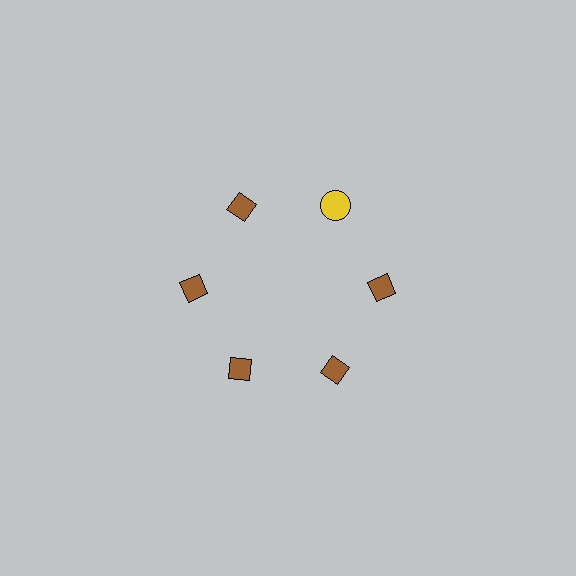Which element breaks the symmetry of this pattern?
The yellow circle at roughly the 1 o'clock position breaks the symmetry. All other shapes are brown diamonds.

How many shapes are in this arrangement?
There are 6 shapes arranged in a ring pattern.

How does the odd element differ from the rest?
It differs in both color (yellow instead of brown) and shape (circle instead of diamond).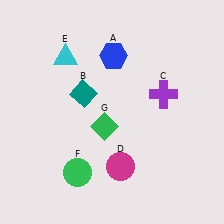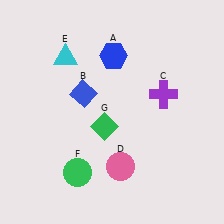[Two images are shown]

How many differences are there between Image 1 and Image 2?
There are 2 differences between the two images.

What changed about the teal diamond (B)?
In Image 1, B is teal. In Image 2, it changed to blue.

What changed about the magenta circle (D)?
In Image 1, D is magenta. In Image 2, it changed to pink.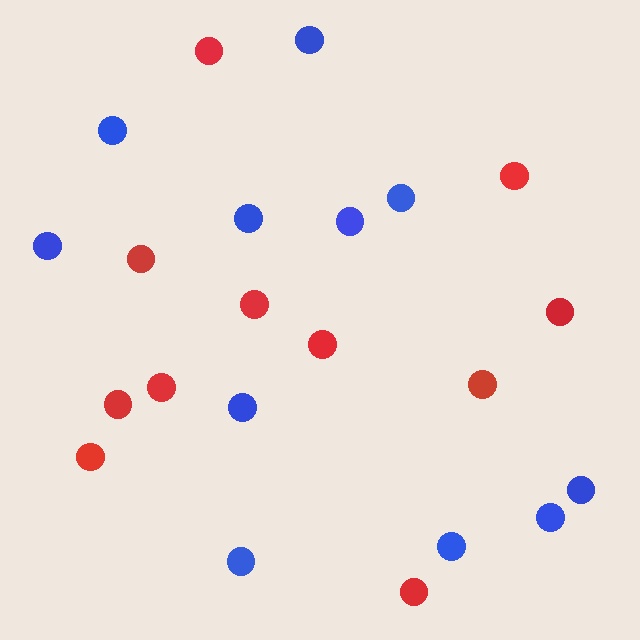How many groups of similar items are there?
There are 2 groups: one group of red circles (11) and one group of blue circles (11).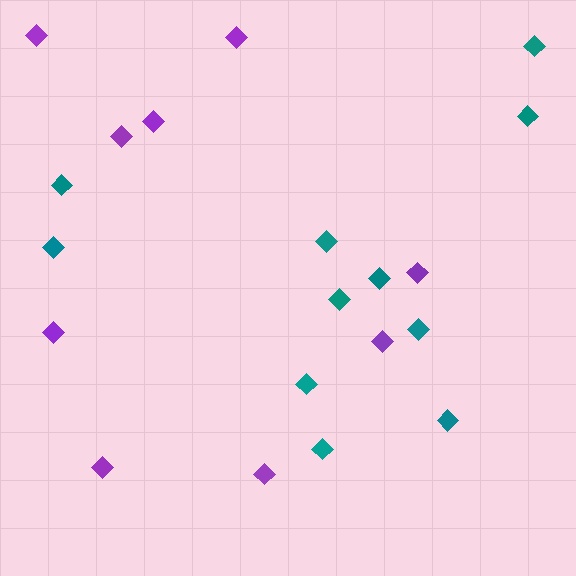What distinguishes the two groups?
There are 2 groups: one group of purple diamonds (9) and one group of teal diamonds (11).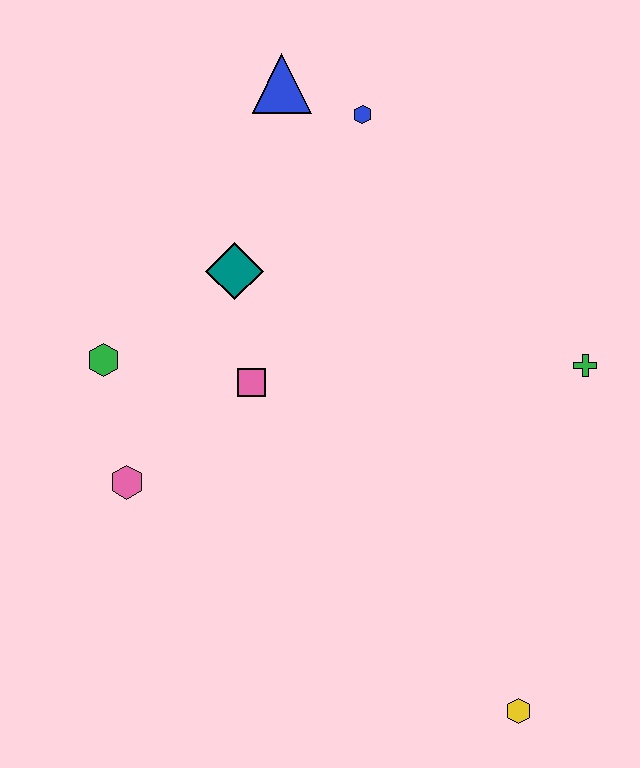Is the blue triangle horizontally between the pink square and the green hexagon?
No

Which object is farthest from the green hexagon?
The yellow hexagon is farthest from the green hexagon.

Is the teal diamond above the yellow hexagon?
Yes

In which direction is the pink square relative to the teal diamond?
The pink square is below the teal diamond.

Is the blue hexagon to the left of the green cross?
Yes